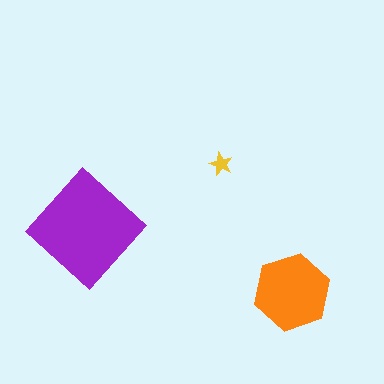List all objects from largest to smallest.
The purple diamond, the orange hexagon, the yellow star.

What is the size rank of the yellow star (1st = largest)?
3rd.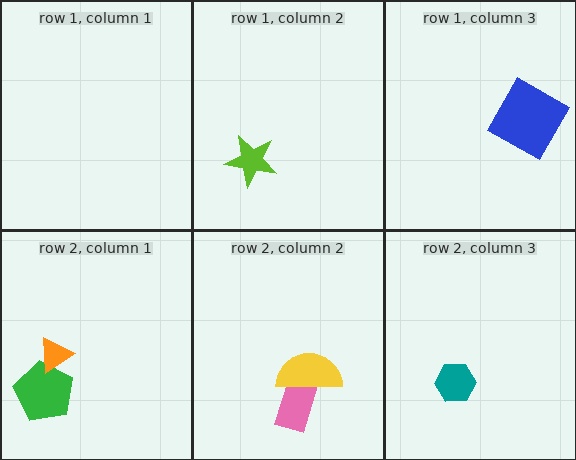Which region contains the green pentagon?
The row 2, column 1 region.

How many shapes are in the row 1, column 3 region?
1.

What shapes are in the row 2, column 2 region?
The pink rectangle, the yellow semicircle.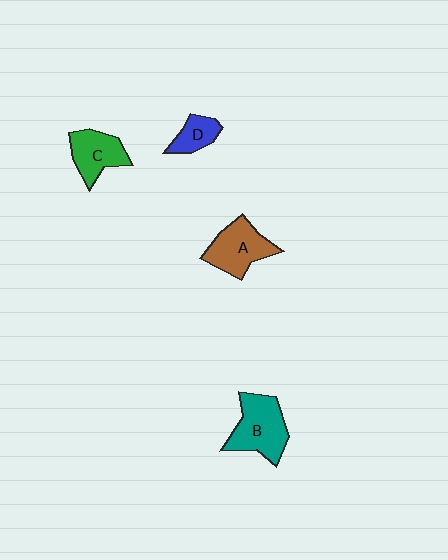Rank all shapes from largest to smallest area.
From largest to smallest: B (teal), A (brown), C (green), D (blue).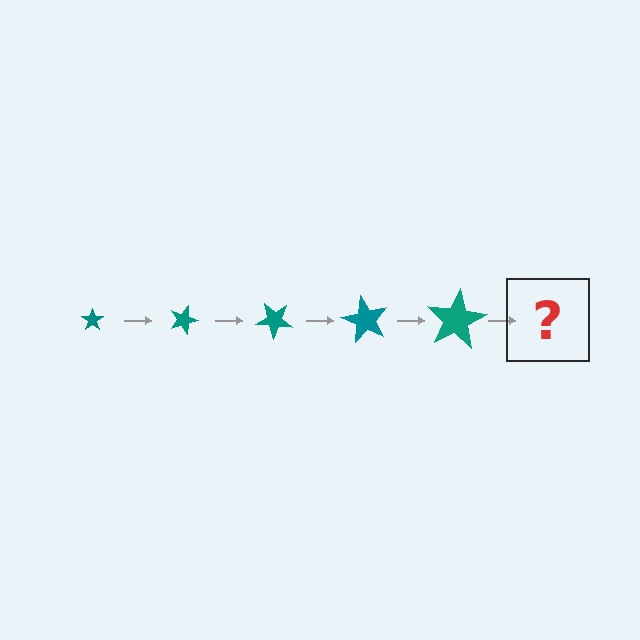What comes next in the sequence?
The next element should be a star, larger than the previous one and rotated 100 degrees from the start.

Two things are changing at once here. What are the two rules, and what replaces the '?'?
The two rules are that the star grows larger each step and it rotates 20 degrees each step. The '?' should be a star, larger than the previous one and rotated 100 degrees from the start.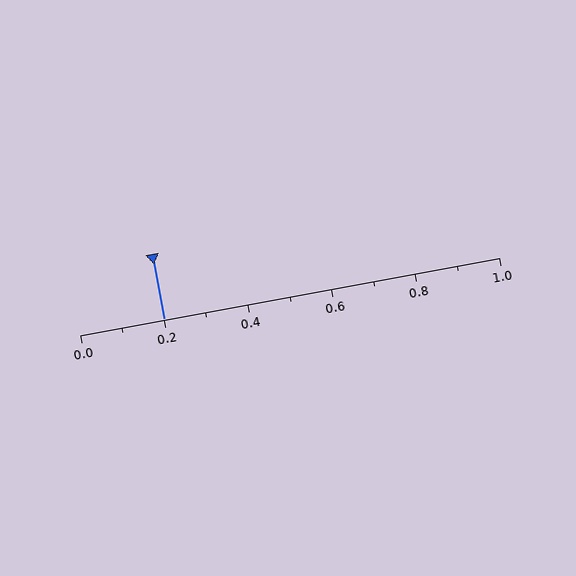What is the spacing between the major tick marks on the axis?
The major ticks are spaced 0.2 apart.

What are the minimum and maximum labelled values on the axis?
The axis runs from 0.0 to 1.0.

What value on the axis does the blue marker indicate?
The marker indicates approximately 0.2.